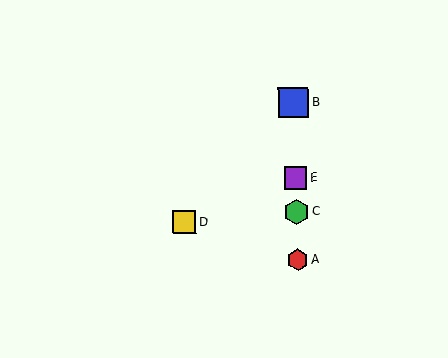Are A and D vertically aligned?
No, A is at x≈298 and D is at x≈184.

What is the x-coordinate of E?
Object E is at x≈296.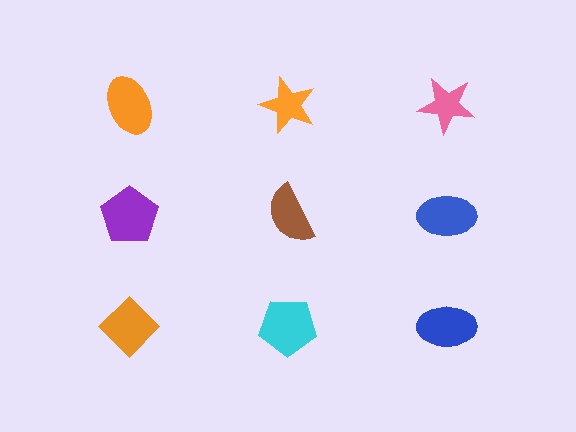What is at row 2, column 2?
A brown semicircle.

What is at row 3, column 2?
A cyan pentagon.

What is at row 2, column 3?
A blue ellipse.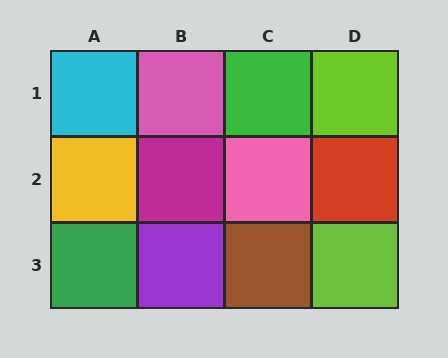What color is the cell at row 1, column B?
Pink.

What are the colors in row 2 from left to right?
Yellow, magenta, pink, red.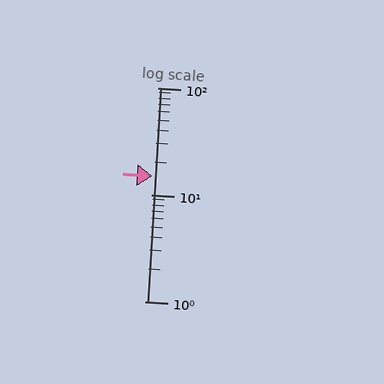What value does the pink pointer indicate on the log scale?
The pointer indicates approximately 15.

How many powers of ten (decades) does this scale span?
The scale spans 2 decades, from 1 to 100.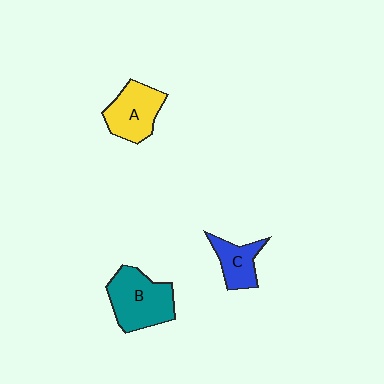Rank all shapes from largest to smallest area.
From largest to smallest: B (teal), A (yellow), C (blue).